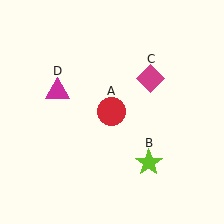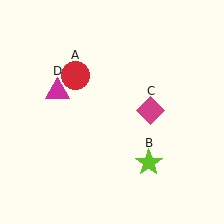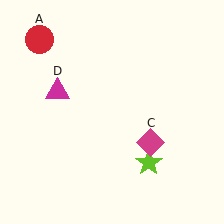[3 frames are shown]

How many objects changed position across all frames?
2 objects changed position: red circle (object A), magenta diamond (object C).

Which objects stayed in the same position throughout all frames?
Lime star (object B) and magenta triangle (object D) remained stationary.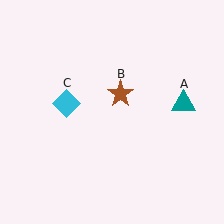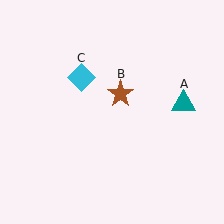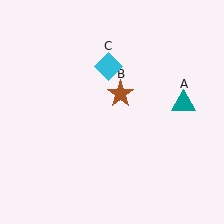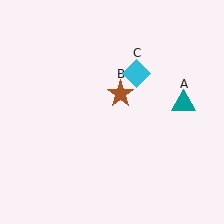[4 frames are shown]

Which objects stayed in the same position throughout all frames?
Teal triangle (object A) and brown star (object B) remained stationary.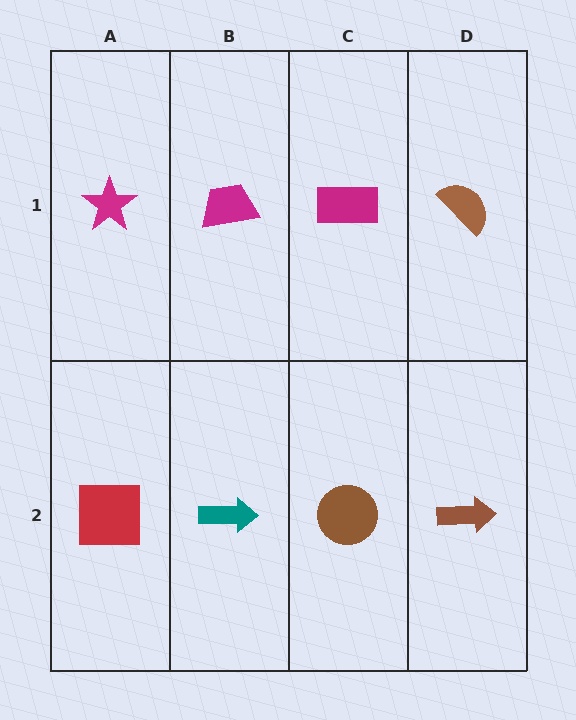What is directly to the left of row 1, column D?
A magenta rectangle.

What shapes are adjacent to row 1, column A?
A red square (row 2, column A), a magenta trapezoid (row 1, column B).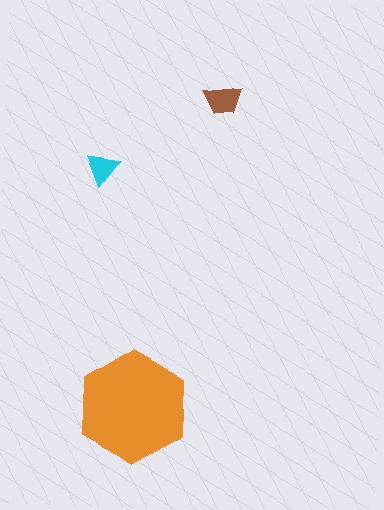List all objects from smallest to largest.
The cyan triangle, the brown trapezoid, the orange hexagon.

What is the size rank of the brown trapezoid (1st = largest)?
2nd.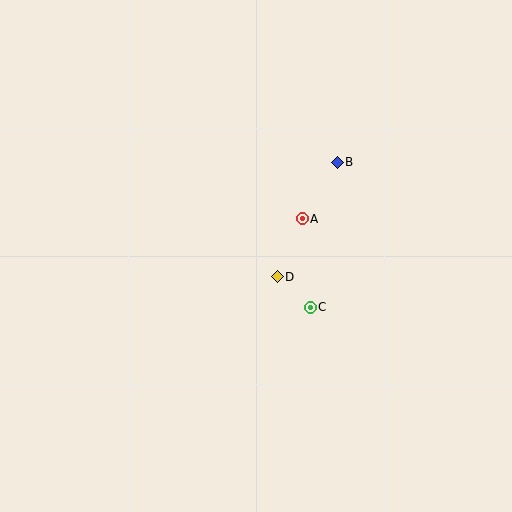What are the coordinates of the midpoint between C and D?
The midpoint between C and D is at (294, 292).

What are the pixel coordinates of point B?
Point B is at (337, 162).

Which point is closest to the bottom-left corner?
Point D is closest to the bottom-left corner.